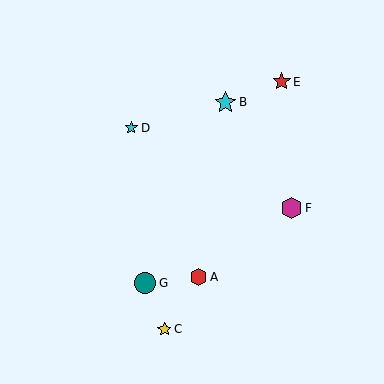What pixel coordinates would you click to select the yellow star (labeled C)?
Click at (164, 329) to select the yellow star C.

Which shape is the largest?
The cyan star (labeled B) is the largest.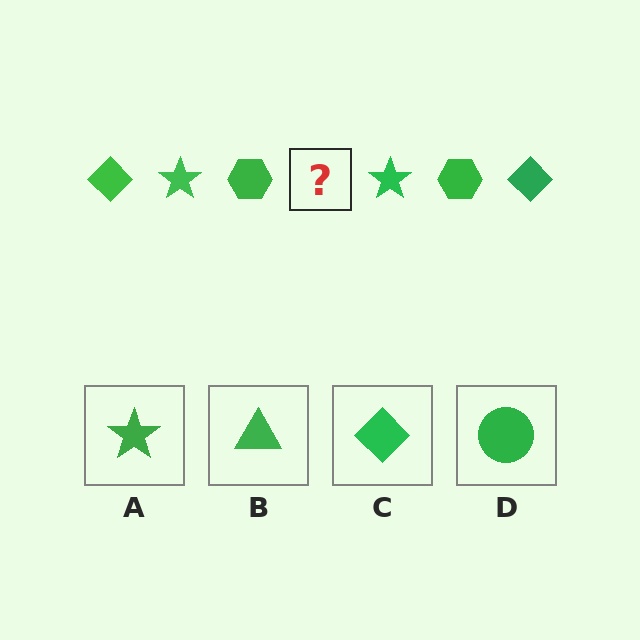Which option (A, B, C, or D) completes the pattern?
C.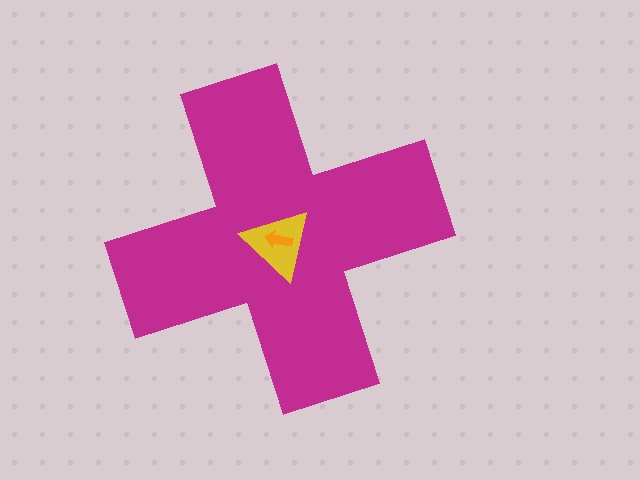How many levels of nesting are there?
3.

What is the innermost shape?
The orange arrow.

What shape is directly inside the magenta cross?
The yellow triangle.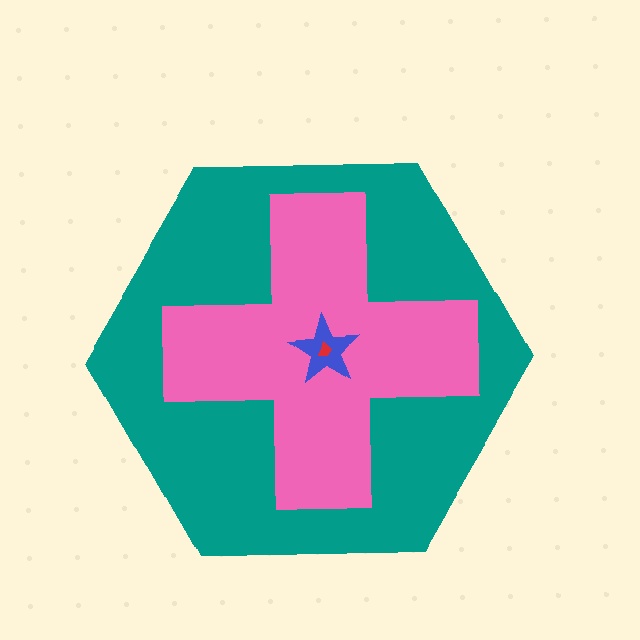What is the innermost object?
The red trapezoid.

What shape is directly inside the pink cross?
The blue star.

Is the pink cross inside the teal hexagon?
Yes.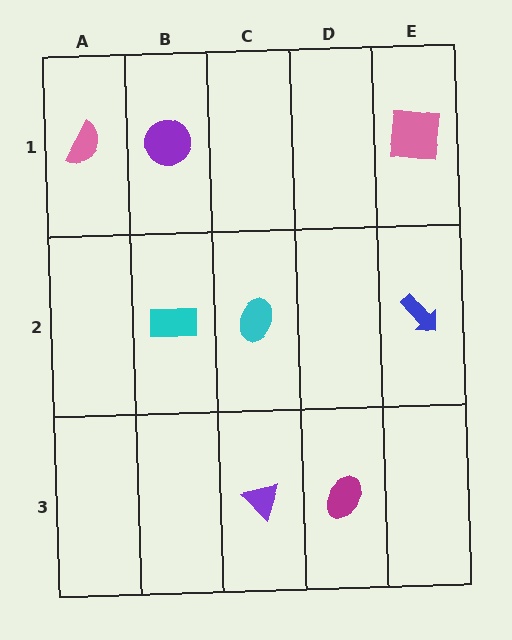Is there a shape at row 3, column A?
No, that cell is empty.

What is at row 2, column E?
A blue arrow.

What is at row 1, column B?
A purple circle.